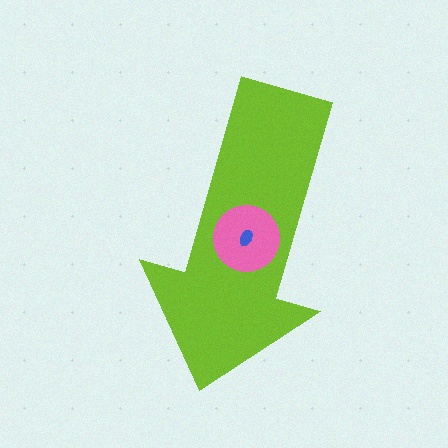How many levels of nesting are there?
3.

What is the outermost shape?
The lime arrow.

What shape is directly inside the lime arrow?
The pink circle.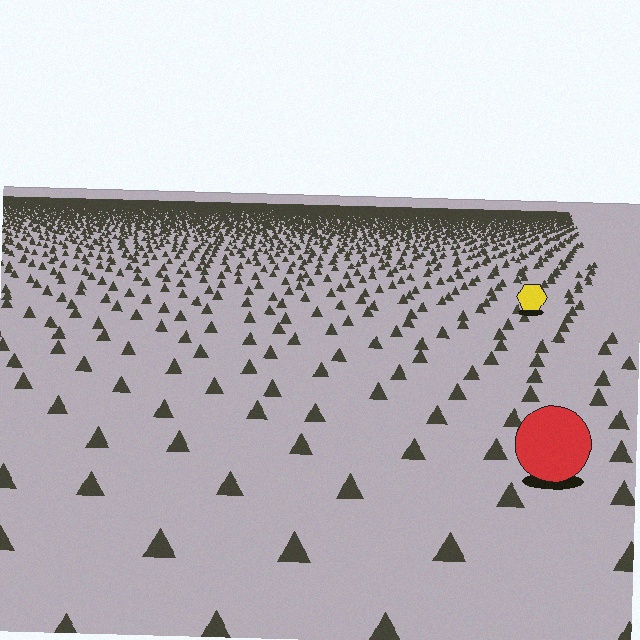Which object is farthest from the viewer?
The yellow hexagon is farthest from the viewer. It appears smaller and the ground texture around it is denser.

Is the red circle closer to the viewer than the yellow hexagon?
Yes. The red circle is closer — you can tell from the texture gradient: the ground texture is coarser near it.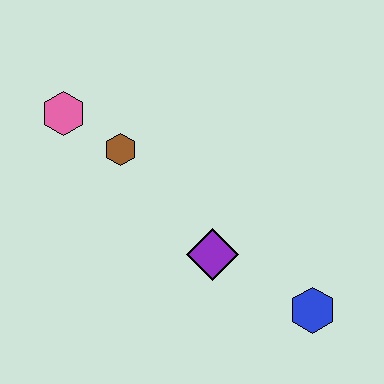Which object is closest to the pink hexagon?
The brown hexagon is closest to the pink hexagon.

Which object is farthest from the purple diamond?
The pink hexagon is farthest from the purple diamond.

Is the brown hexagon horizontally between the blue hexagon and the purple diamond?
No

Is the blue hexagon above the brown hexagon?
No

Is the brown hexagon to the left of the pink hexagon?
No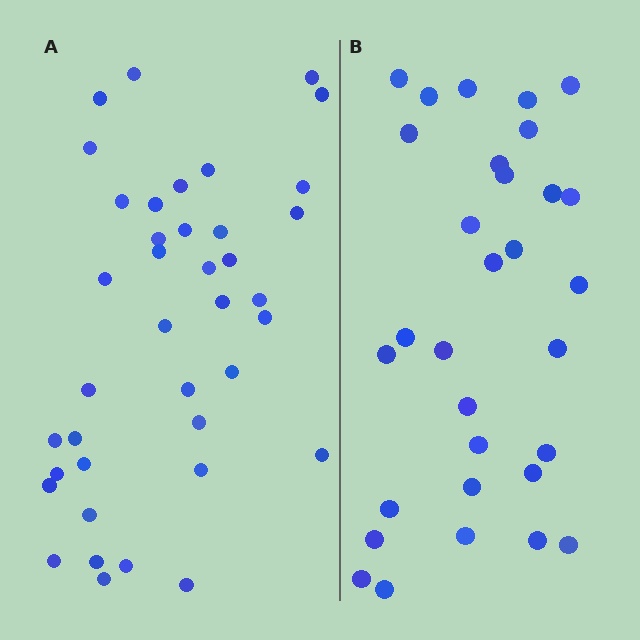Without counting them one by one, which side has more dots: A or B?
Region A (the left region) has more dots.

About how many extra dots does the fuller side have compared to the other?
Region A has roughly 8 or so more dots than region B.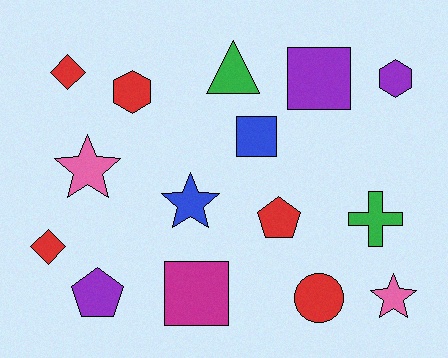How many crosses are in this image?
There is 1 cross.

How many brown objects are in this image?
There are no brown objects.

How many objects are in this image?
There are 15 objects.